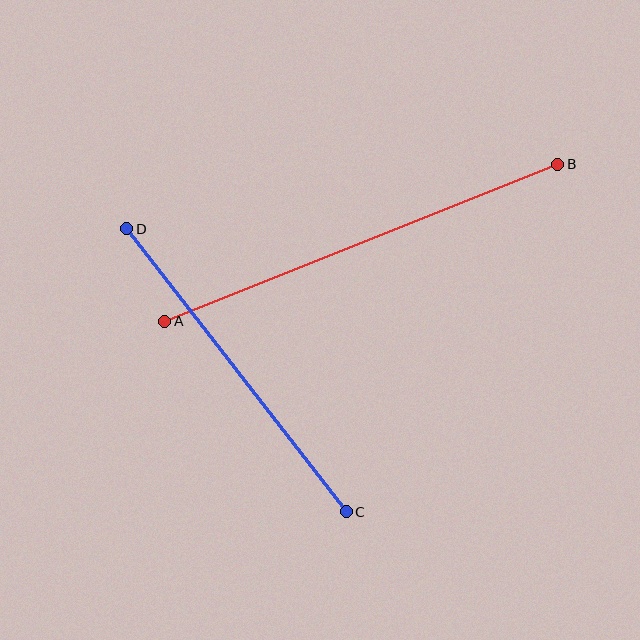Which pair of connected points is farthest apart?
Points A and B are farthest apart.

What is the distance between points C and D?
The distance is approximately 358 pixels.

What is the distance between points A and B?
The distance is approximately 423 pixels.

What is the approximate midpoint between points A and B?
The midpoint is at approximately (361, 243) pixels.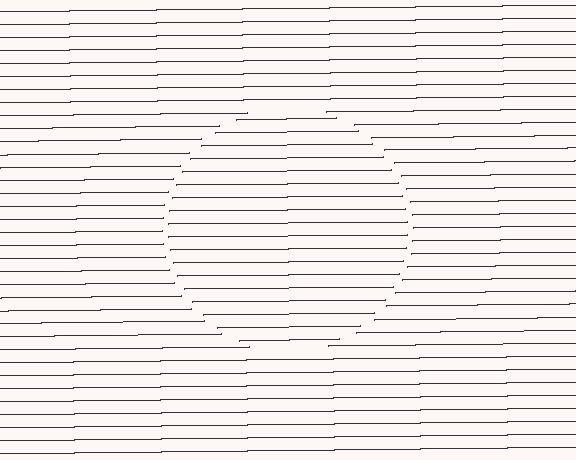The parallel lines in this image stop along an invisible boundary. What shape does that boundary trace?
An illusory circle. The interior of the shape contains the same grating, shifted by half a period — the contour is defined by the phase discontinuity where line-ends from the inner and outer gratings abut.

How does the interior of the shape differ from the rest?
The interior of the shape contains the same grating, shifted by half a period — the contour is defined by the phase discontinuity where line-ends from the inner and outer gratings abut.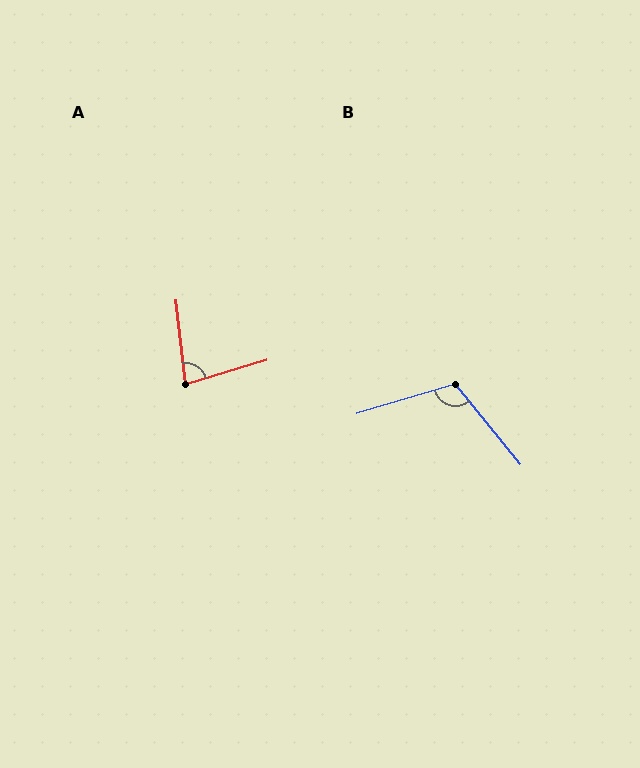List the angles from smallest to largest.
A (80°), B (112°).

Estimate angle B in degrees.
Approximately 112 degrees.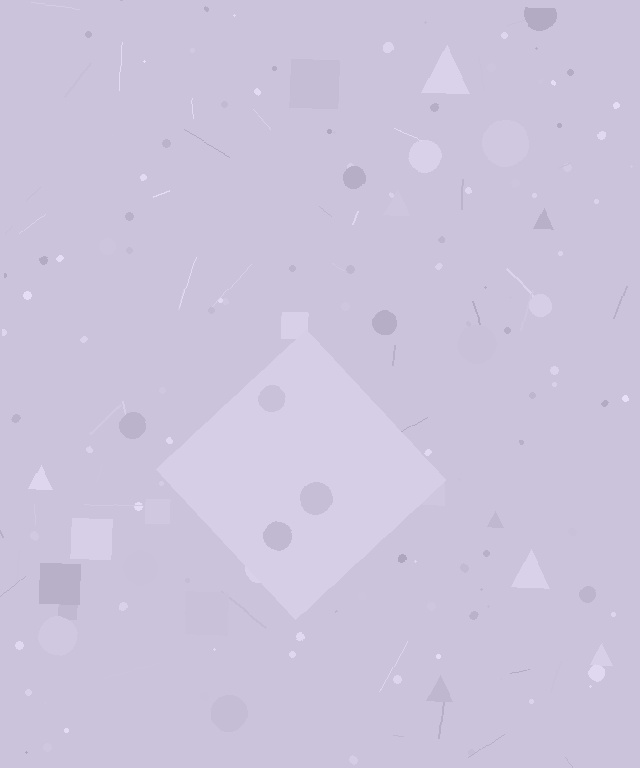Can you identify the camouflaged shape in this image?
The camouflaged shape is a diamond.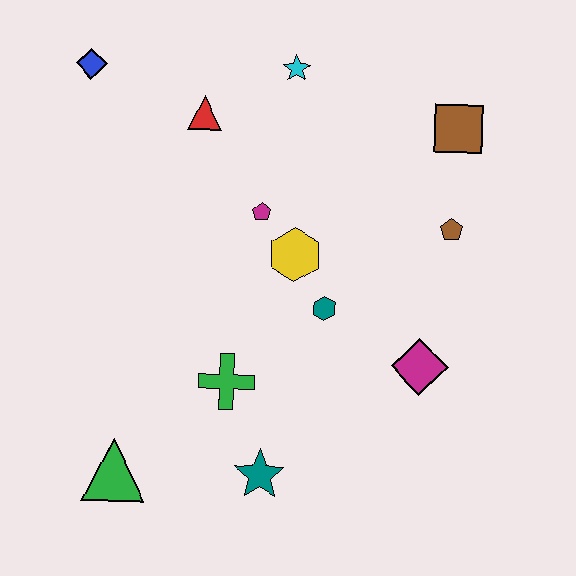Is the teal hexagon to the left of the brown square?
Yes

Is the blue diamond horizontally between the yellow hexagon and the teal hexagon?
No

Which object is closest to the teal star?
The green cross is closest to the teal star.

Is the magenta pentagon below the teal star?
No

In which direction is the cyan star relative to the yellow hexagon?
The cyan star is above the yellow hexagon.